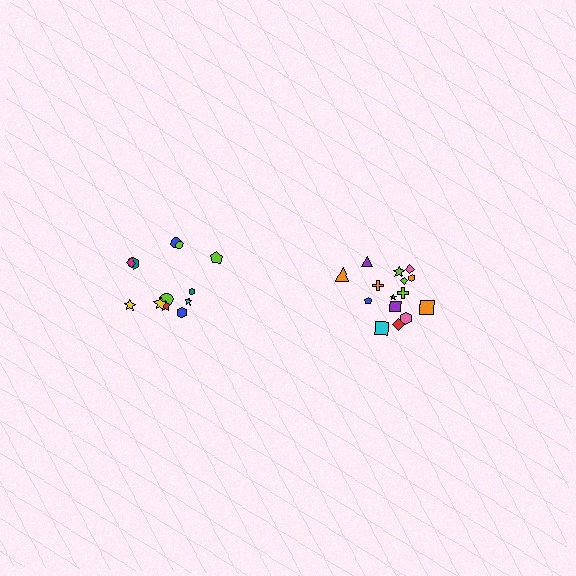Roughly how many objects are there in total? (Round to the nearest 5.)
Roughly 25 objects in total.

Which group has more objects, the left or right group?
The right group.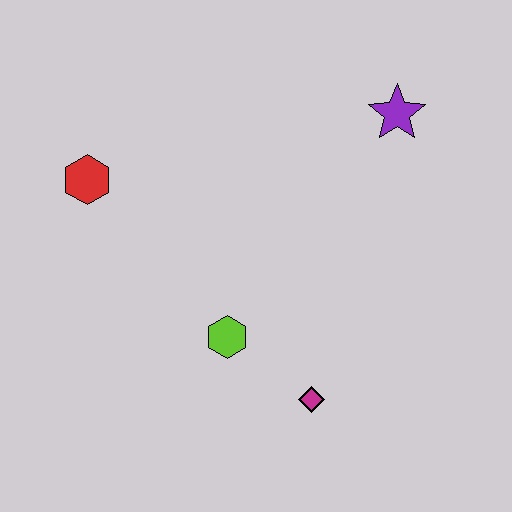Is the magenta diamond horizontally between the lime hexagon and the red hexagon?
No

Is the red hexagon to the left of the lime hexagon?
Yes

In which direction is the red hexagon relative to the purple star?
The red hexagon is to the left of the purple star.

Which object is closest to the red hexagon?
The lime hexagon is closest to the red hexagon.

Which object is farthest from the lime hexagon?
The purple star is farthest from the lime hexagon.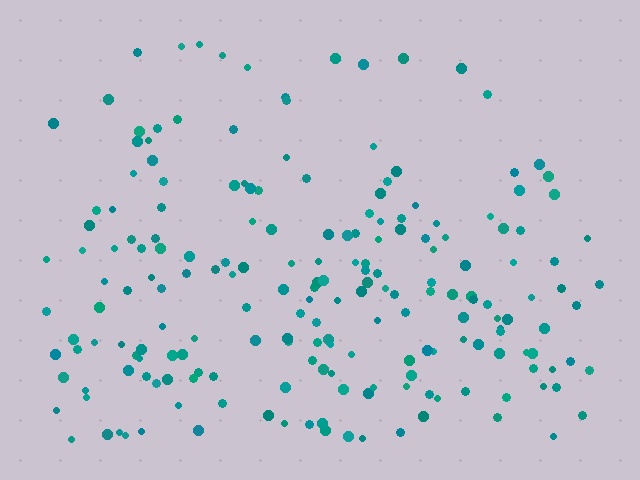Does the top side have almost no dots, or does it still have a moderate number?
Still a moderate number, just noticeably fewer than the bottom.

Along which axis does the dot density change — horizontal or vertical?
Vertical.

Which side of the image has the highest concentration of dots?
The bottom.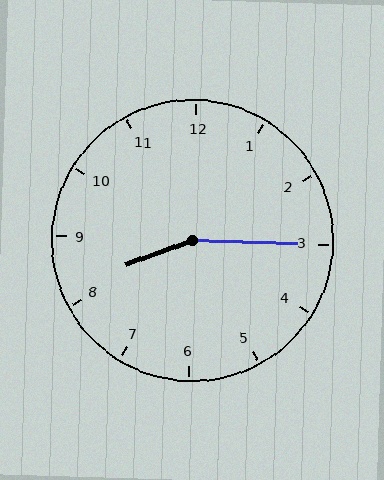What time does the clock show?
8:15.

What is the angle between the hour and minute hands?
Approximately 158 degrees.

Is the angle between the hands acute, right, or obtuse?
It is obtuse.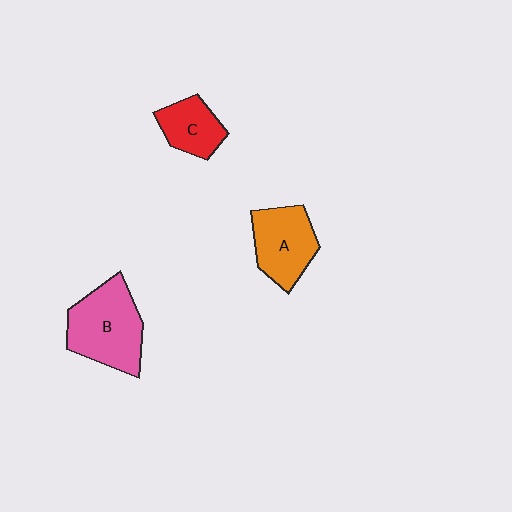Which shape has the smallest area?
Shape C (red).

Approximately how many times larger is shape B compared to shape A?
Approximately 1.3 times.